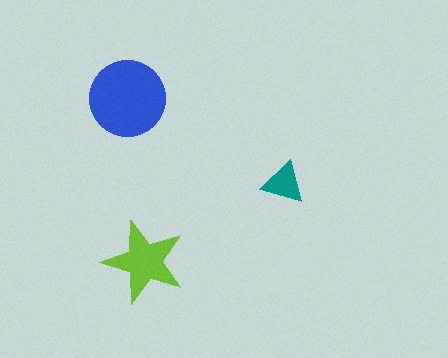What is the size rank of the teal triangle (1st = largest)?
3rd.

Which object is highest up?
The blue circle is topmost.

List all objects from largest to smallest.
The blue circle, the lime star, the teal triangle.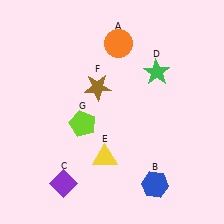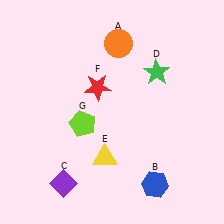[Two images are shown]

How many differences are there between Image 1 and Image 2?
There is 1 difference between the two images.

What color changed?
The star (F) changed from brown in Image 1 to red in Image 2.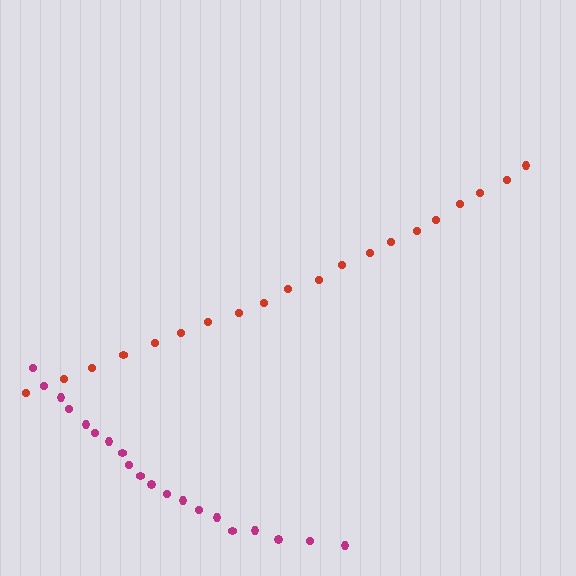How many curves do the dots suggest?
There are 2 distinct paths.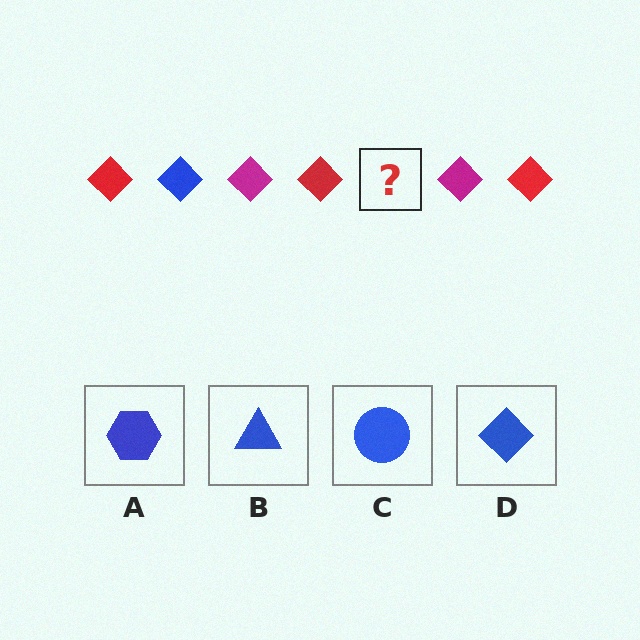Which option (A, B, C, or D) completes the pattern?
D.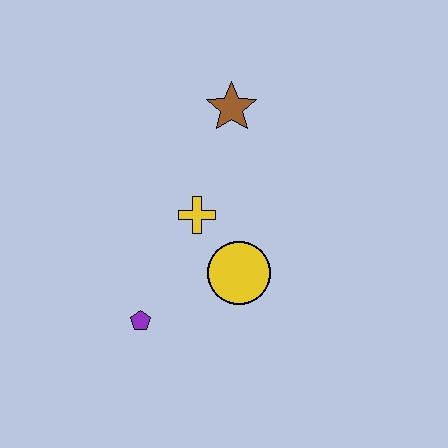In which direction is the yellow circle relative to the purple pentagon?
The yellow circle is to the right of the purple pentagon.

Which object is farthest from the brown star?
The purple pentagon is farthest from the brown star.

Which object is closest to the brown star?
The yellow cross is closest to the brown star.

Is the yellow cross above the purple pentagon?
Yes